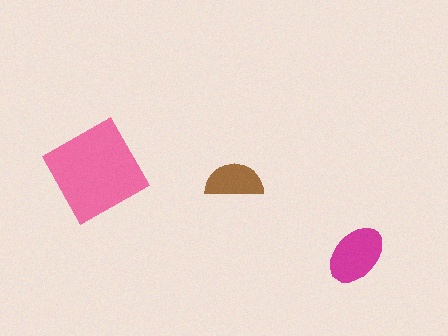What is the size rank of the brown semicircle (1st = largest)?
3rd.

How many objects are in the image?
There are 3 objects in the image.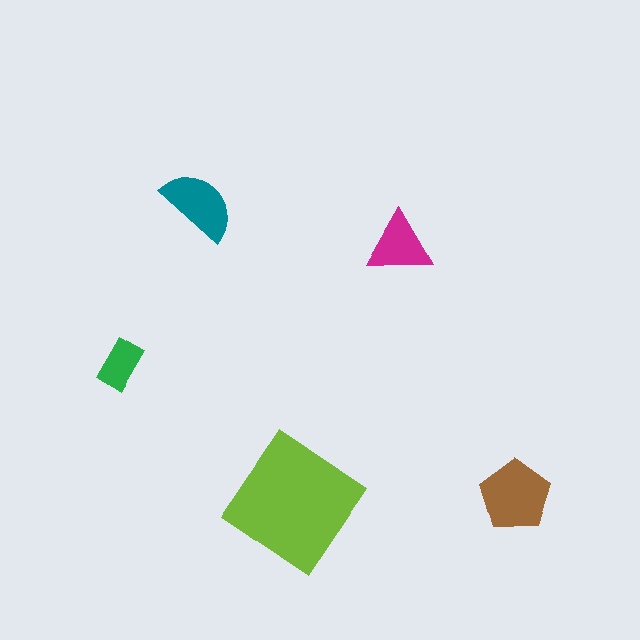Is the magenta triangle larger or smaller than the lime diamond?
Smaller.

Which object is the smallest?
The green rectangle.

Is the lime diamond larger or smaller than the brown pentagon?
Larger.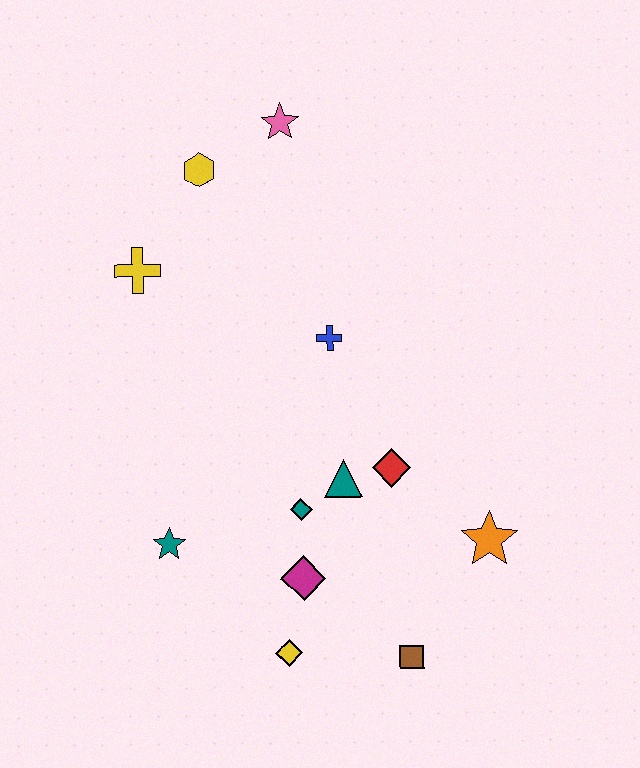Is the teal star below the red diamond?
Yes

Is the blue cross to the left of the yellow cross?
No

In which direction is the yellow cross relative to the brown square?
The yellow cross is above the brown square.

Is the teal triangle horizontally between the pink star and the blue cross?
No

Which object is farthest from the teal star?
The pink star is farthest from the teal star.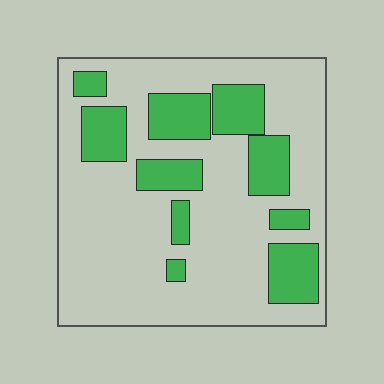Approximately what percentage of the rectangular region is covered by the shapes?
Approximately 25%.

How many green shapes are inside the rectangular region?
10.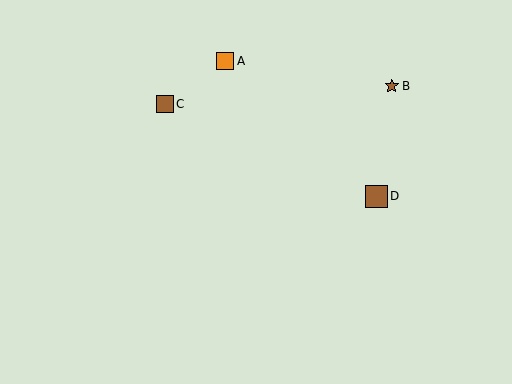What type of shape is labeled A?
Shape A is an orange square.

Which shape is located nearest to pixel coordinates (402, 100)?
The brown star (labeled B) at (392, 86) is nearest to that location.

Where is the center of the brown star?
The center of the brown star is at (392, 86).